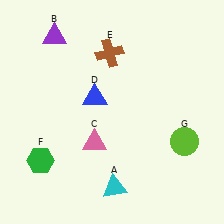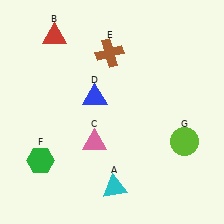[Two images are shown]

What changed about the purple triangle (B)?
In Image 1, B is purple. In Image 2, it changed to red.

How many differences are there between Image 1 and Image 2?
There is 1 difference between the two images.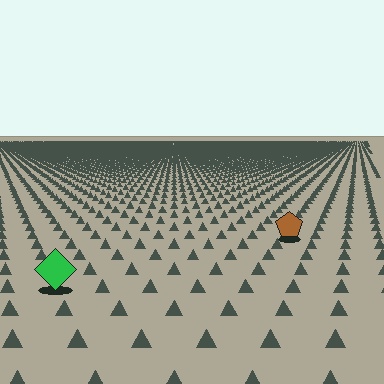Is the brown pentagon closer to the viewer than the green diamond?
No. The green diamond is closer — you can tell from the texture gradient: the ground texture is coarser near it.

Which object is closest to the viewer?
The green diamond is closest. The texture marks near it are larger and more spread out.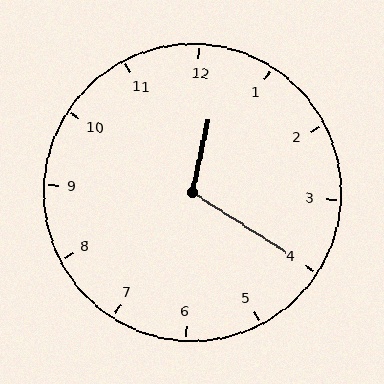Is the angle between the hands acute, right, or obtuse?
It is obtuse.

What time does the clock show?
12:20.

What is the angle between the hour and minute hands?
Approximately 110 degrees.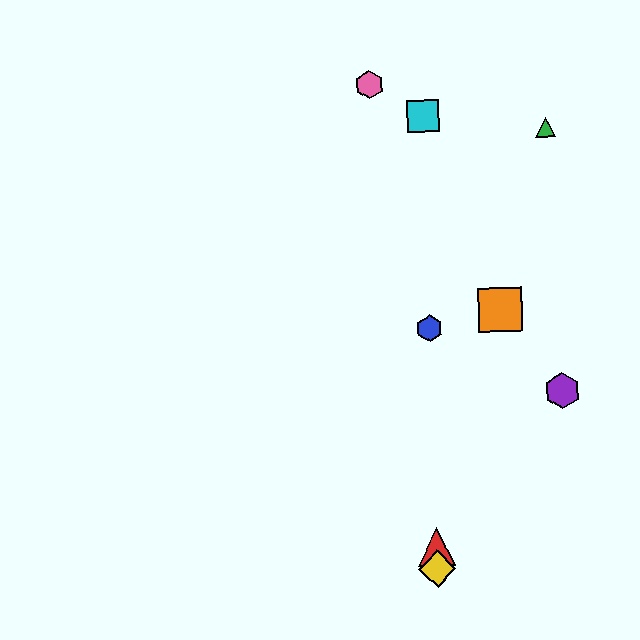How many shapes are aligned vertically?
4 shapes (the red triangle, the blue hexagon, the yellow diamond, the cyan square) are aligned vertically.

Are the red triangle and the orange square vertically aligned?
No, the red triangle is at x≈436 and the orange square is at x≈500.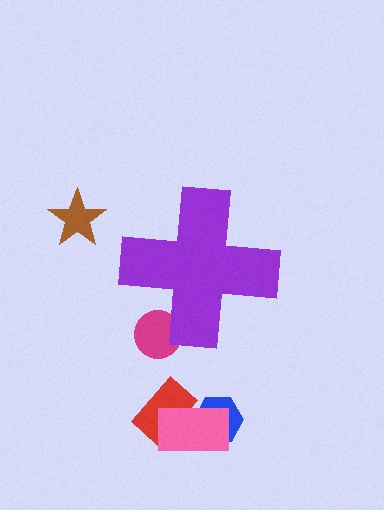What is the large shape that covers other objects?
A purple cross.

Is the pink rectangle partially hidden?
No, the pink rectangle is fully visible.